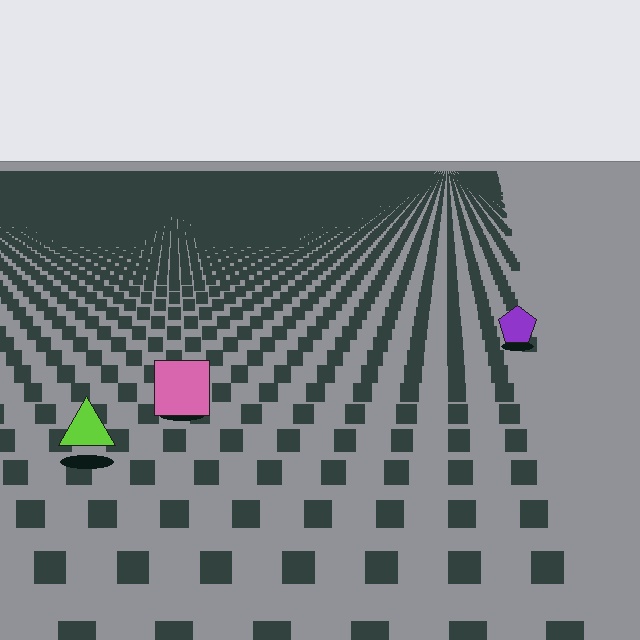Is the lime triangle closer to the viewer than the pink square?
Yes. The lime triangle is closer — you can tell from the texture gradient: the ground texture is coarser near it.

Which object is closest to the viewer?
The lime triangle is closest. The texture marks near it are larger and more spread out.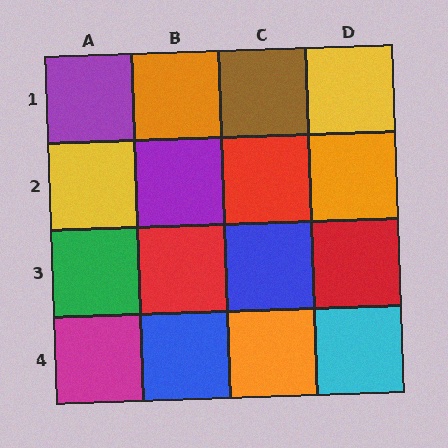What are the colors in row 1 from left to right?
Purple, orange, brown, yellow.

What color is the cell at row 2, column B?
Purple.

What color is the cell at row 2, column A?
Yellow.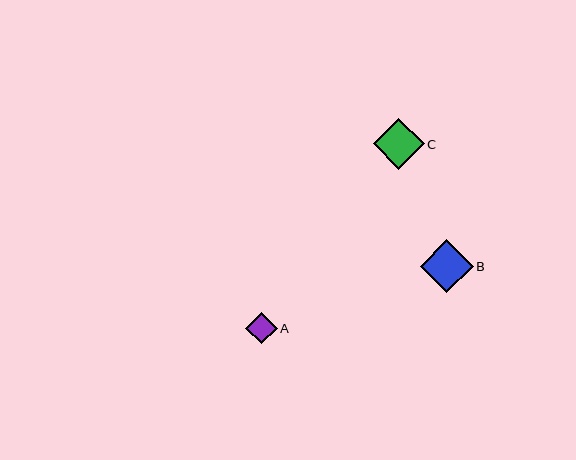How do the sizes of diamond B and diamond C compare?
Diamond B and diamond C are approximately the same size.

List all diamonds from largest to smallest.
From largest to smallest: B, C, A.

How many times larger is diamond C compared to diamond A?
Diamond C is approximately 1.6 times the size of diamond A.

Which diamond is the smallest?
Diamond A is the smallest with a size of approximately 31 pixels.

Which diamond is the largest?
Diamond B is the largest with a size of approximately 53 pixels.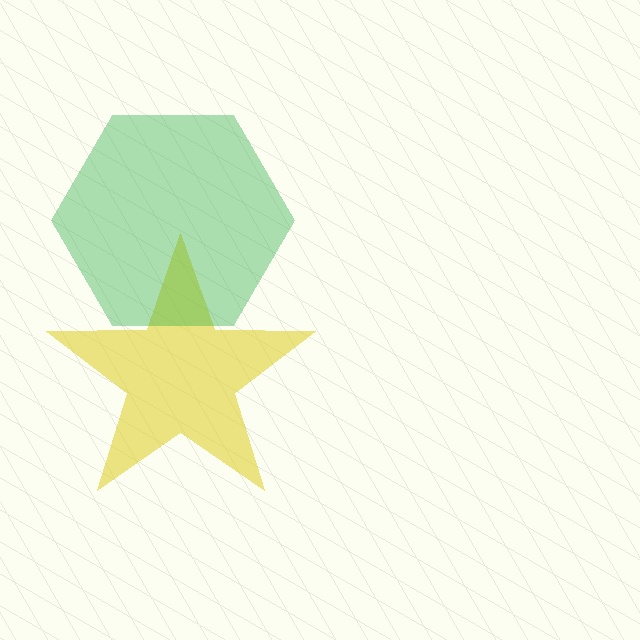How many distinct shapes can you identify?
There are 2 distinct shapes: a yellow star, a green hexagon.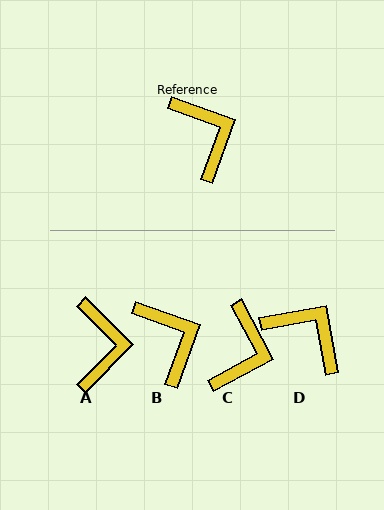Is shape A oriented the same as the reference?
No, it is off by about 25 degrees.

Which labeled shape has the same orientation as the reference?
B.